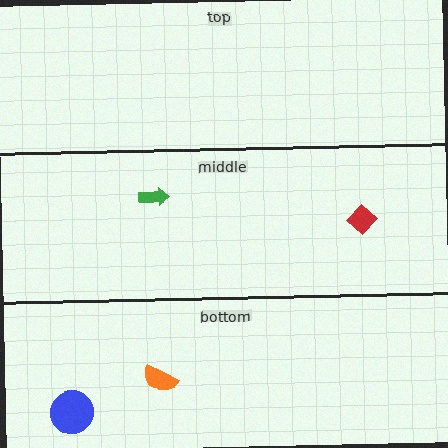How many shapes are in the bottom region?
2.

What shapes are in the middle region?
The green arrow, the red diamond.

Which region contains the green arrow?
The middle region.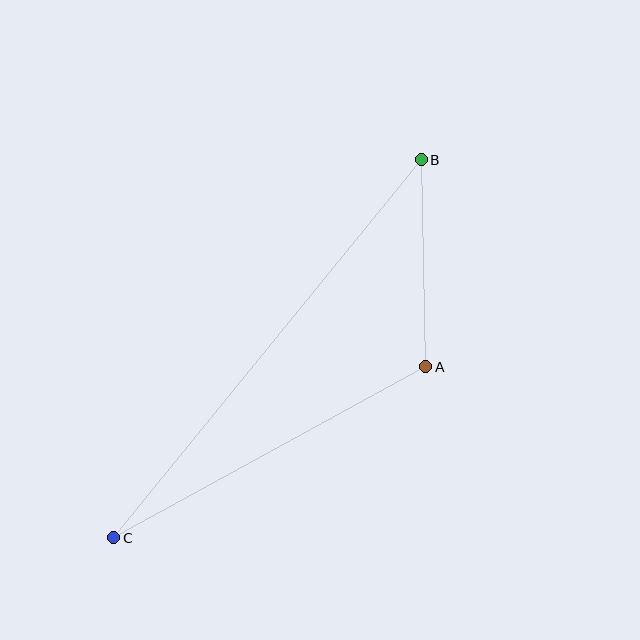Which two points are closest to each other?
Points A and B are closest to each other.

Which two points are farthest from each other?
Points B and C are farthest from each other.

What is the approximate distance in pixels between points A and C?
The distance between A and C is approximately 356 pixels.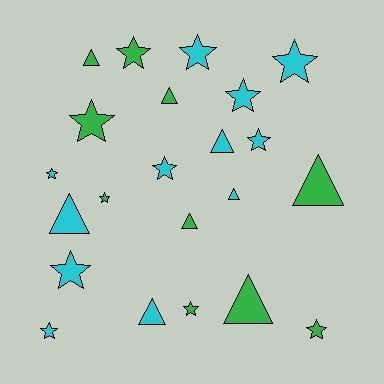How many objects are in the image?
There are 22 objects.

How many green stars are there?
There are 5 green stars.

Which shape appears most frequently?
Star, with 13 objects.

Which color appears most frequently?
Cyan, with 12 objects.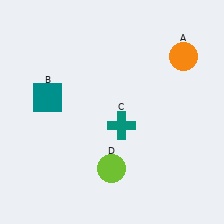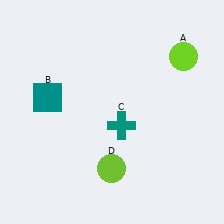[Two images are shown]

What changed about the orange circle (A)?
In Image 1, A is orange. In Image 2, it changed to lime.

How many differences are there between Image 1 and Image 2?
There is 1 difference between the two images.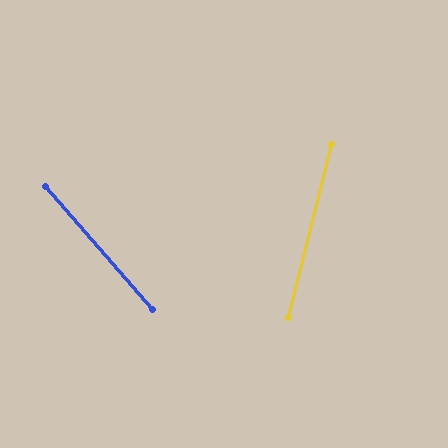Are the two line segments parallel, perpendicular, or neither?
Neither parallel nor perpendicular — they differ by about 55°.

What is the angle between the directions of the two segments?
Approximately 55 degrees.